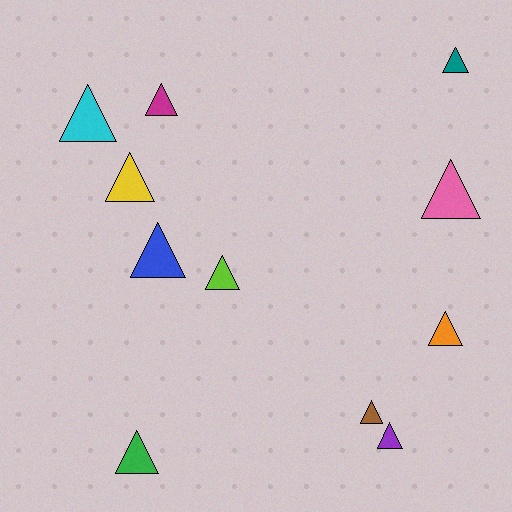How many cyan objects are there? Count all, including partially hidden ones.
There is 1 cyan object.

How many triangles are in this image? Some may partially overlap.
There are 11 triangles.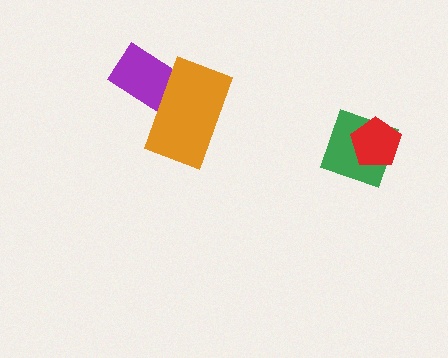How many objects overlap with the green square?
1 object overlaps with the green square.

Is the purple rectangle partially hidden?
Yes, it is partially covered by another shape.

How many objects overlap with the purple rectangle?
1 object overlaps with the purple rectangle.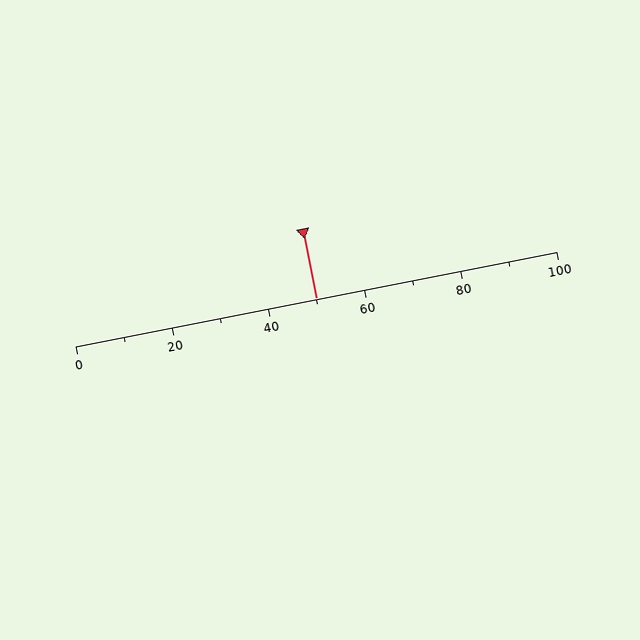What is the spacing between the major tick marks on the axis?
The major ticks are spaced 20 apart.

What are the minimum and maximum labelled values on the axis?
The axis runs from 0 to 100.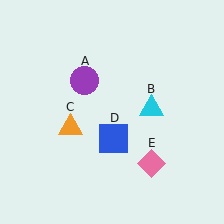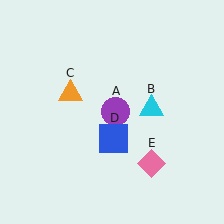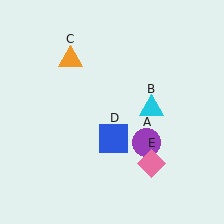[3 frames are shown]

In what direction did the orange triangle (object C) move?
The orange triangle (object C) moved up.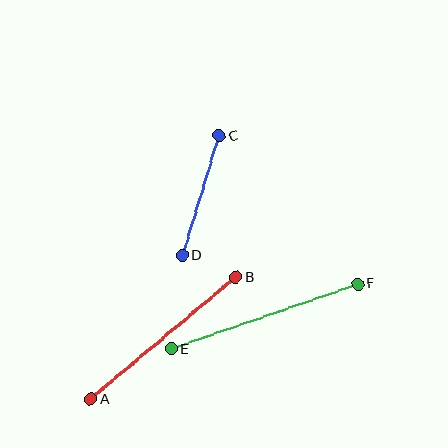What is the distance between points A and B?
The distance is approximately 190 pixels.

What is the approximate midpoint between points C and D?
The midpoint is at approximately (201, 196) pixels.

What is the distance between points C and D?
The distance is approximately 125 pixels.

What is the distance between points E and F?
The distance is approximately 198 pixels.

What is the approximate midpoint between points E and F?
The midpoint is at approximately (265, 316) pixels.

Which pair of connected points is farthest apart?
Points E and F are farthest apart.